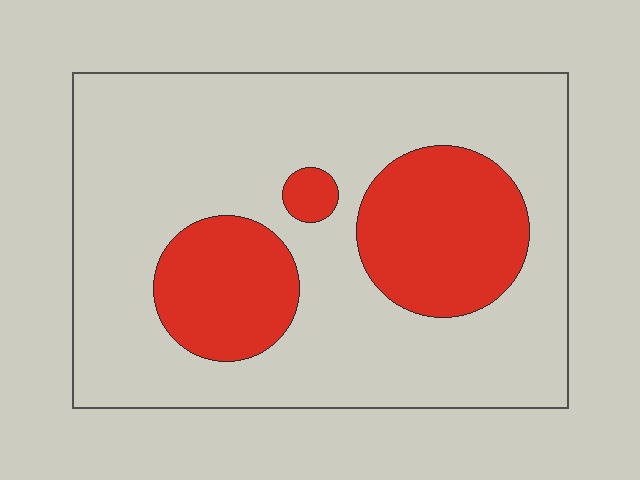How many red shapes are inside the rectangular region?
3.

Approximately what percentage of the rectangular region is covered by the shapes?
Approximately 25%.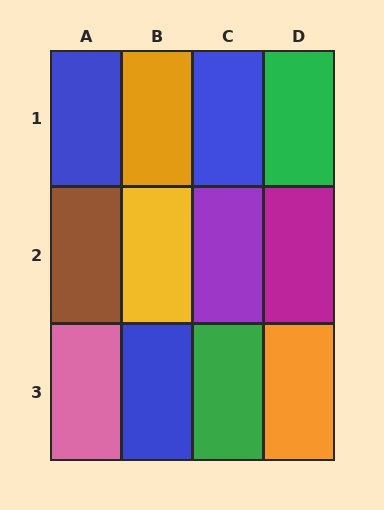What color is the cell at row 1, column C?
Blue.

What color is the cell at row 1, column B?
Orange.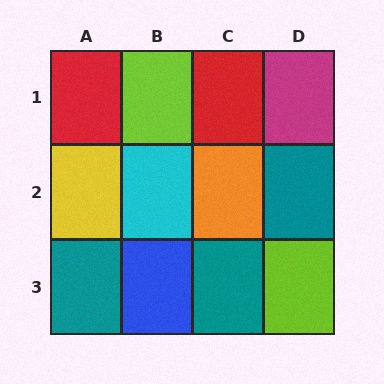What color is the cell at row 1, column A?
Red.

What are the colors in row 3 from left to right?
Teal, blue, teal, lime.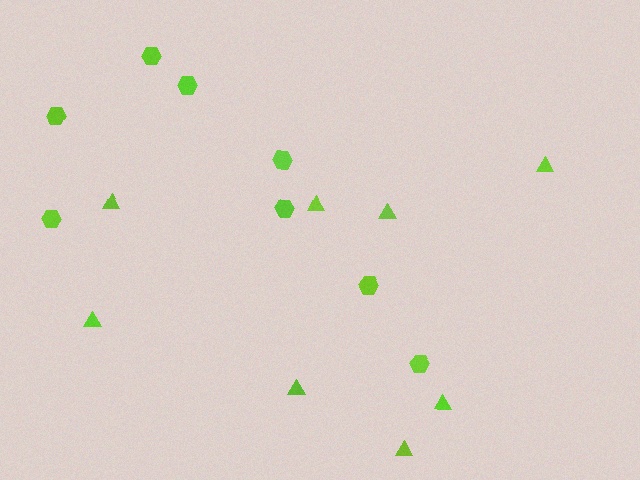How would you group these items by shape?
There are 2 groups: one group of hexagons (8) and one group of triangles (8).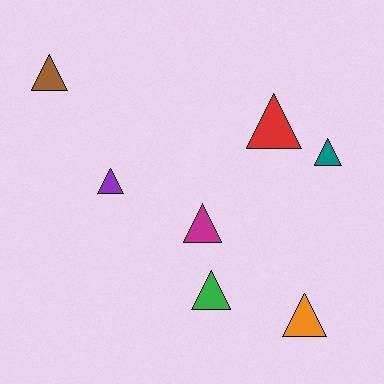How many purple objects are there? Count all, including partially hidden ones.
There is 1 purple object.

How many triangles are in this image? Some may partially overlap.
There are 7 triangles.